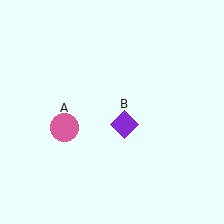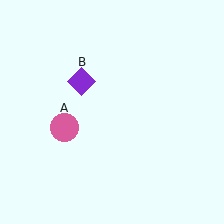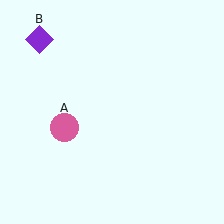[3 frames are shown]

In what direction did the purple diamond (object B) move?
The purple diamond (object B) moved up and to the left.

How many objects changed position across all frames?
1 object changed position: purple diamond (object B).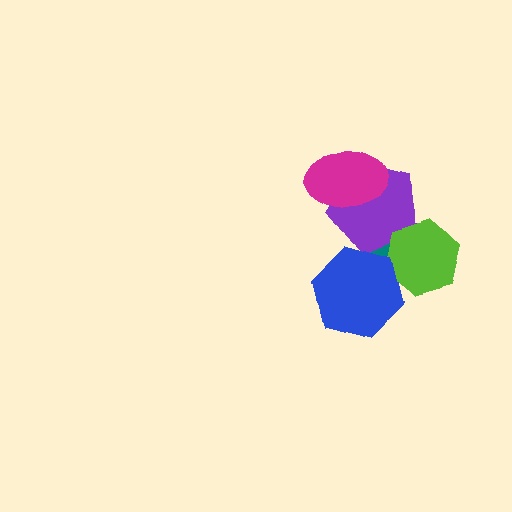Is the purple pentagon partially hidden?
Yes, it is partially covered by another shape.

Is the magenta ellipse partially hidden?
No, no other shape covers it.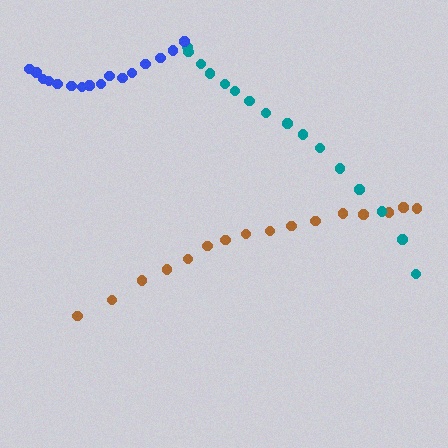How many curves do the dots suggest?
There are 3 distinct paths.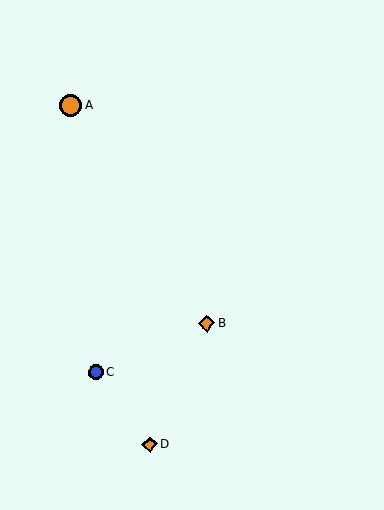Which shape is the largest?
The orange circle (labeled A) is the largest.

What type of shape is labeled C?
Shape C is a blue circle.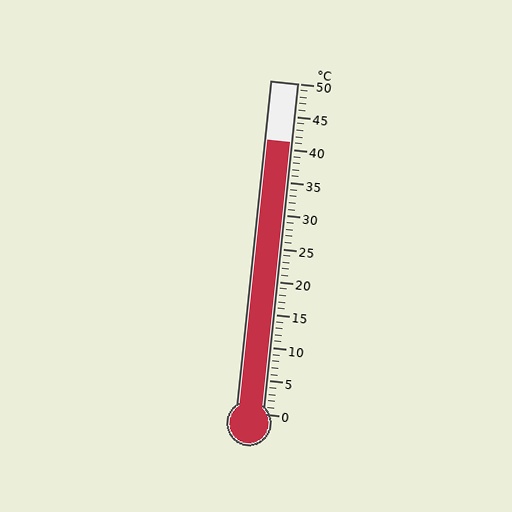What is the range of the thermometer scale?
The thermometer scale ranges from 0°C to 50°C.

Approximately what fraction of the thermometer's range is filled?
The thermometer is filled to approximately 80% of its range.